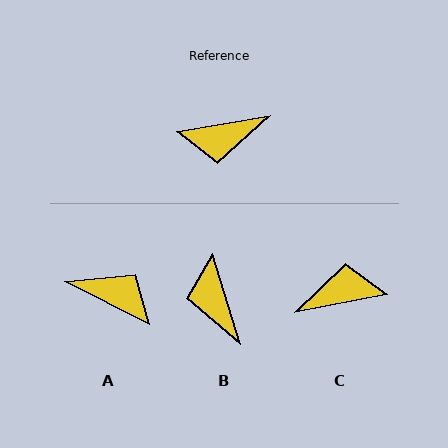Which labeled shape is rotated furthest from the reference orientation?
C, about 179 degrees away.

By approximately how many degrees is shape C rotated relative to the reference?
Approximately 179 degrees clockwise.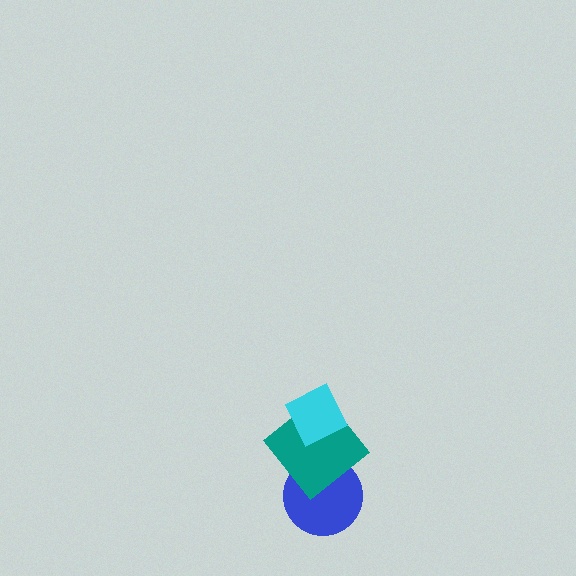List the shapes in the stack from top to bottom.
From top to bottom: the cyan diamond, the teal diamond, the blue circle.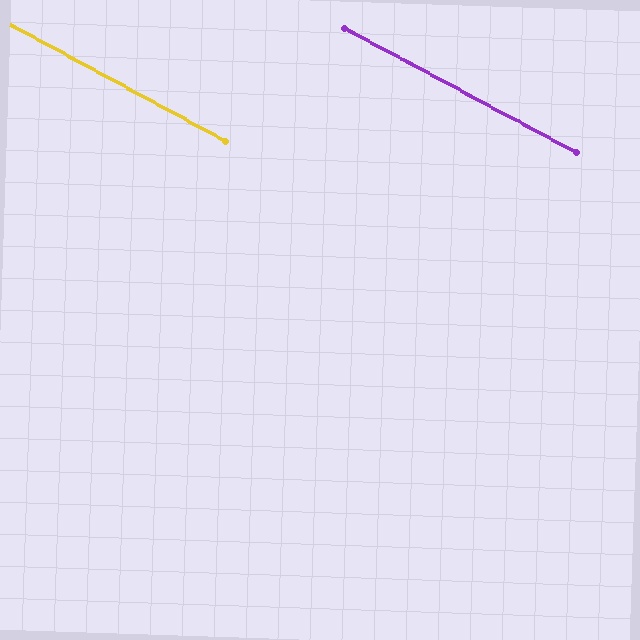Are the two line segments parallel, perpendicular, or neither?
Parallel — their directions differ by only 0.1°.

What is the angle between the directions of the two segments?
Approximately 0 degrees.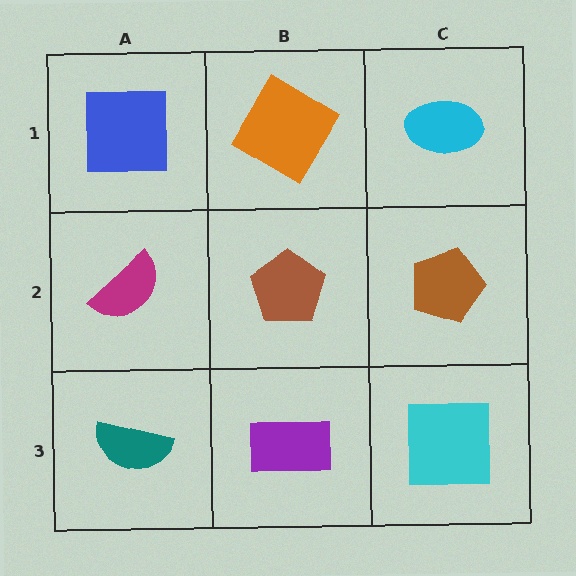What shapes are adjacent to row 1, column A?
A magenta semicircle (row 2, column A), an orange diamond (row 1, column B).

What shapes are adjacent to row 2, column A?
A blue square (row 1, column A), a teal semicircle (row 3, column A), a brown pentagon (row 2, column B).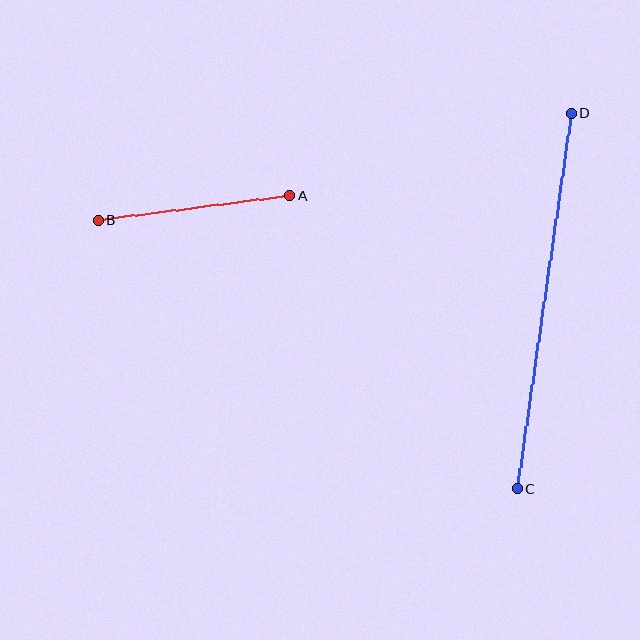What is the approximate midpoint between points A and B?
The midpoint is at approximately (194, 208) pixels.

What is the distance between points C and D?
The distance is approximately 379 pixels.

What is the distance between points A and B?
The distance is approximately 193 pixels.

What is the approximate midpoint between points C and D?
The midpoint is at approximately (544, 301) pixels.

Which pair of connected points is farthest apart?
Points C and D are farthest apart.